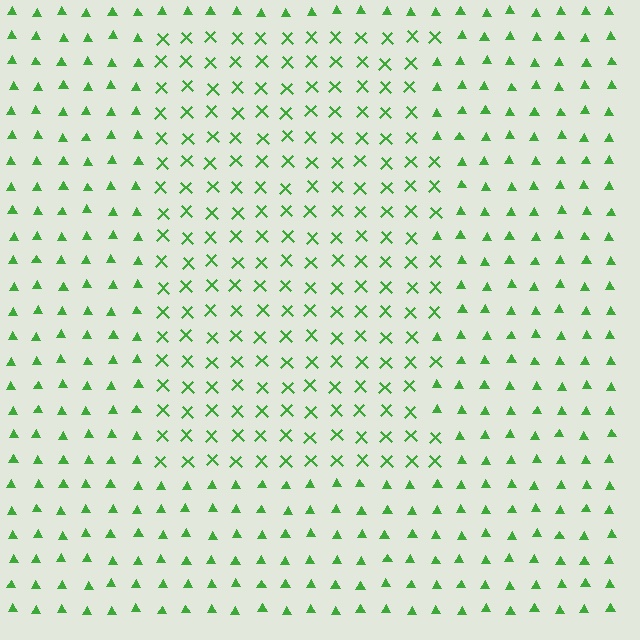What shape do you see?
I see a rectangle.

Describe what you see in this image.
The image is filled with small green elements arranged in a uniform grid. A rectangle-shaped region contains X marks, while the surrounding area contains triangles. The boundary is defined purely by the change in element shape.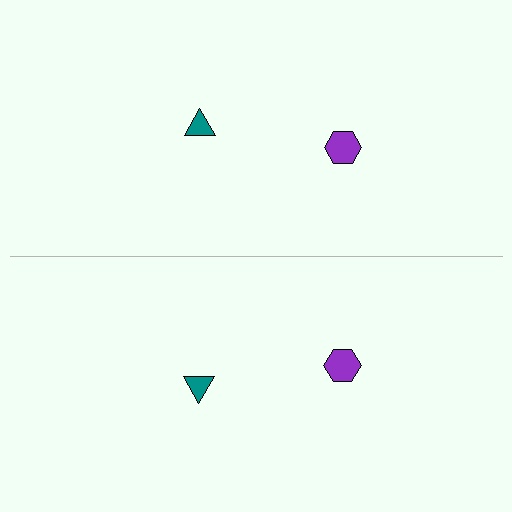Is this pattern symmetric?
Yes, this pattern has bilateral (reflection) symmetry.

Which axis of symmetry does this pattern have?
The pattern has a horizontal axis of symmetry running through the center of the image.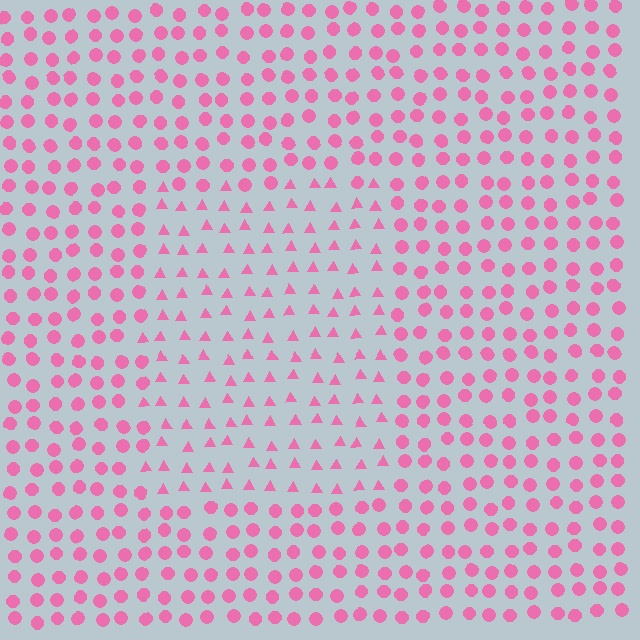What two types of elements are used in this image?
The image uses triangles inside the rectangle region and circles outside it.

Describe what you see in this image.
The image is filled with small pink elements arranged in a uniform grid. A rectangle-shaped region contains triangles, while the surrounding area contains circles. The boundary is defined purely by the change in element shape.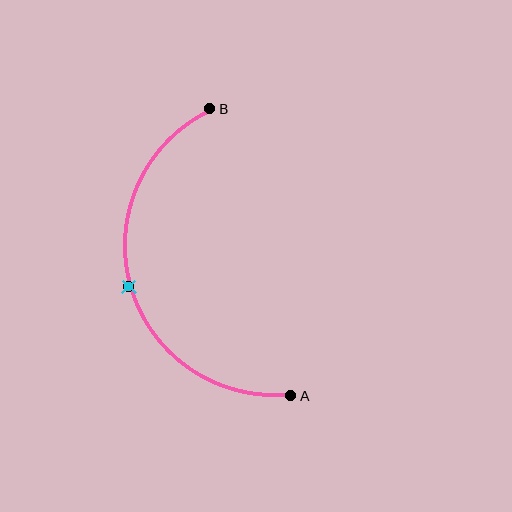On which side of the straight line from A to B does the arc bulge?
The arc bulges to the left of the straight line connecting A and B.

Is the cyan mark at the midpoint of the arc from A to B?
Yes. The cyan mark lies on the arc at equal arc-length from both A and B — it is the arc midpoint.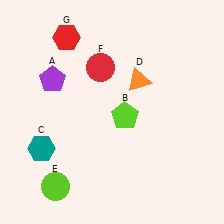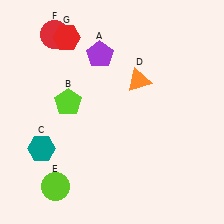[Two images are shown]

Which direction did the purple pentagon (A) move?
The purple pentagon (A) moved right.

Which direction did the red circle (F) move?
The red circle (F) moved left.